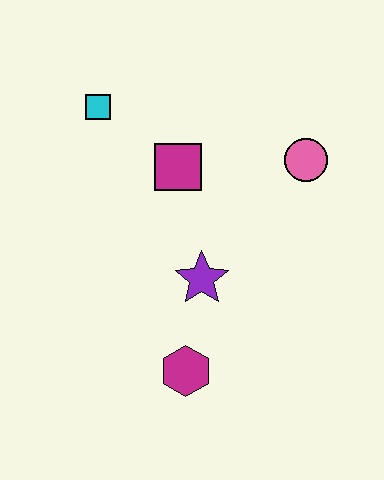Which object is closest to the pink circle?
The magenta square is closest to the pink circle.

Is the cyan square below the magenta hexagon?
No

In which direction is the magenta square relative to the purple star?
The magenta square is above the purple star.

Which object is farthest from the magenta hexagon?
The cyan square is farthest from the magenta hexagon.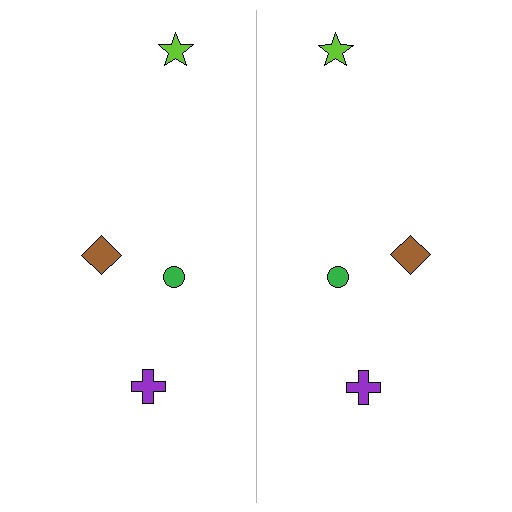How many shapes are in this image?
There are 8 shapes in this image.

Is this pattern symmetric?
Yes, this pattern has bilateral (reflection) symmetry.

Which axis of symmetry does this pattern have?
The pattern has a vertical axis of symmetry running through the center of the image.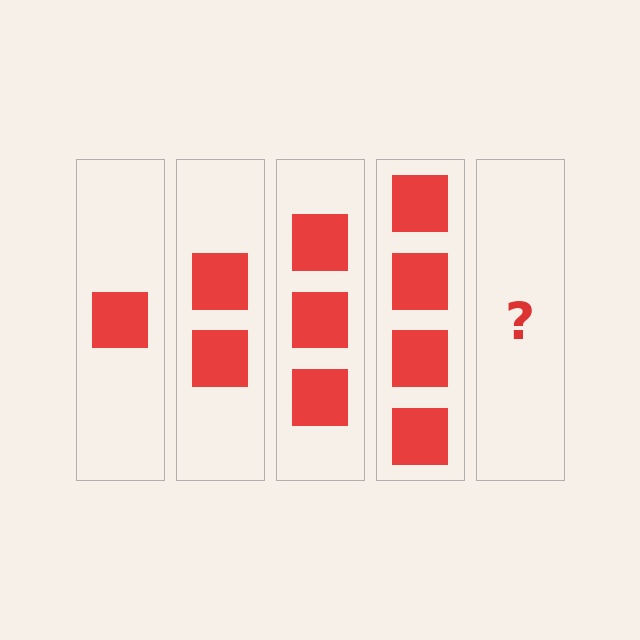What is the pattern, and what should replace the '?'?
The pattern is that each step adds one more square. The '?' should be 5 squares.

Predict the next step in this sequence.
The next step is 5 squares.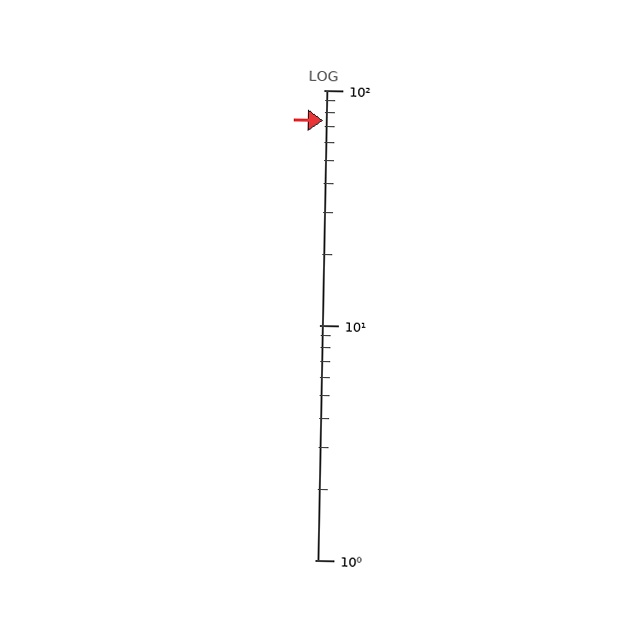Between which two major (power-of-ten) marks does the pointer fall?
The pointer is between 10 and 100.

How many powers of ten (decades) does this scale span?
The scale spans 2 decades, from 1 to 100.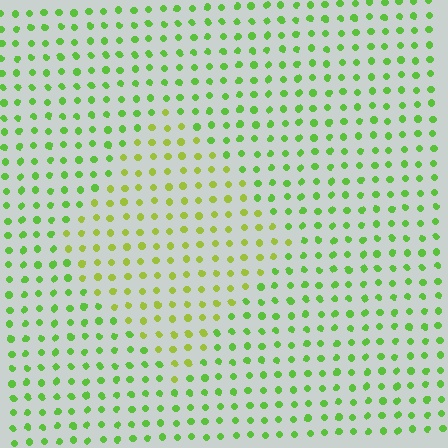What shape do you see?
I see a diamond.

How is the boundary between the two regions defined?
The boundary is defined purely by a slight shift in hue (about 29 degrees). Spacing, size, and orientation are identical on both sides.